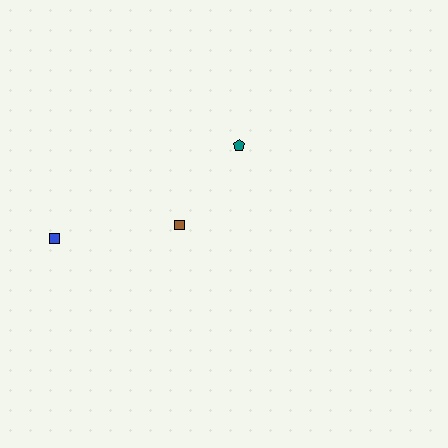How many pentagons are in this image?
There is 1 pentagon.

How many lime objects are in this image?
There are no lime objects.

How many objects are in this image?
There are 3 objects.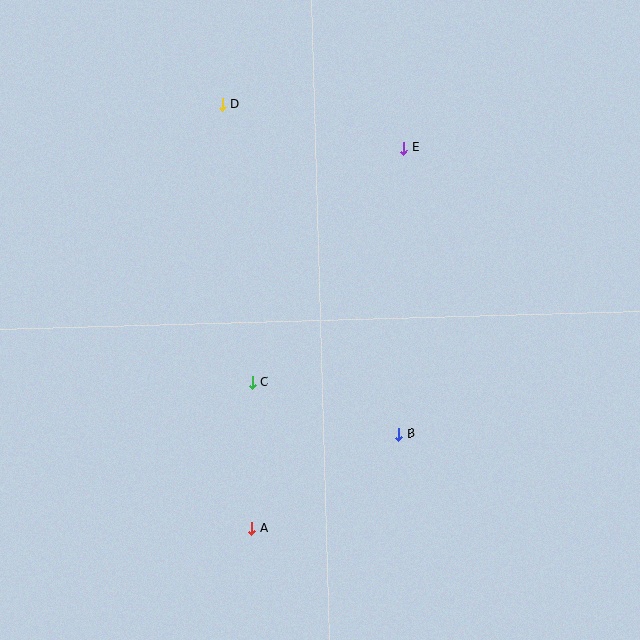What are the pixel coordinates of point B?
Point B is at (399, 434).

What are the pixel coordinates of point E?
Point E is at (404, 148).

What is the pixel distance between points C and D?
The distance between C and D is 279 pixels.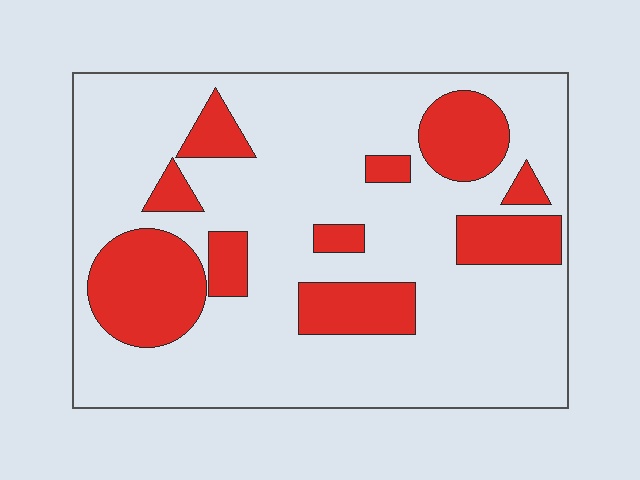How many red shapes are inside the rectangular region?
10.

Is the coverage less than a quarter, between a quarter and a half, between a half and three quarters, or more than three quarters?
Less than a quarter.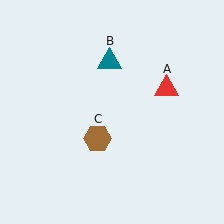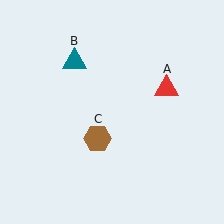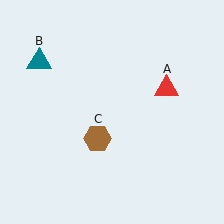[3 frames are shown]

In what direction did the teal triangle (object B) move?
The teal triangle (object B) moved left.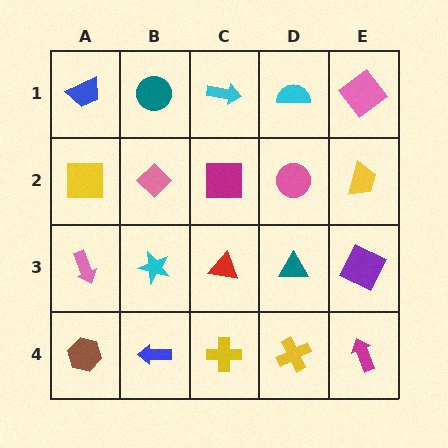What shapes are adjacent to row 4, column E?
A purple square (row 3, column E), a yellow cross (row 4, column D).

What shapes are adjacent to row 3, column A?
A yellow square (row 2, column A), a brown hexagon (row 4, column A), a cyan star (row 3, column B).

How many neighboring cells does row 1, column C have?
3.